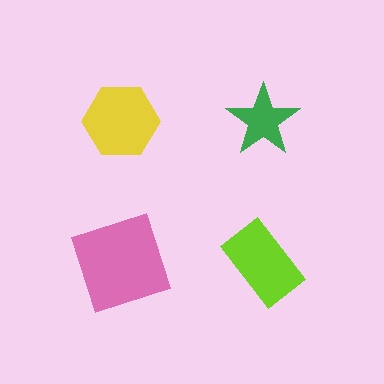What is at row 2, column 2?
A lime rectangle.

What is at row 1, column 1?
A yellow hexagon.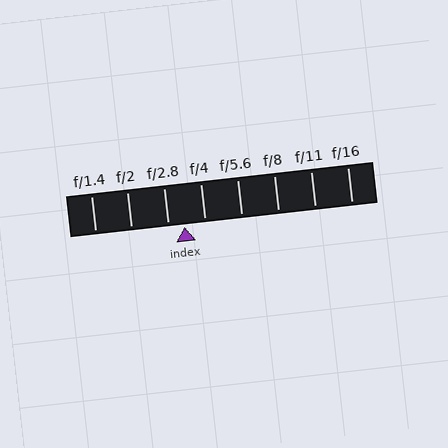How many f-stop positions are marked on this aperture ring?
There are 8 f-stop positions marked.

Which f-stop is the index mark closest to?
The index mark is closest to f/2.8.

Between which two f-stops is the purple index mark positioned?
The index mark is between f/2.8 and f/4.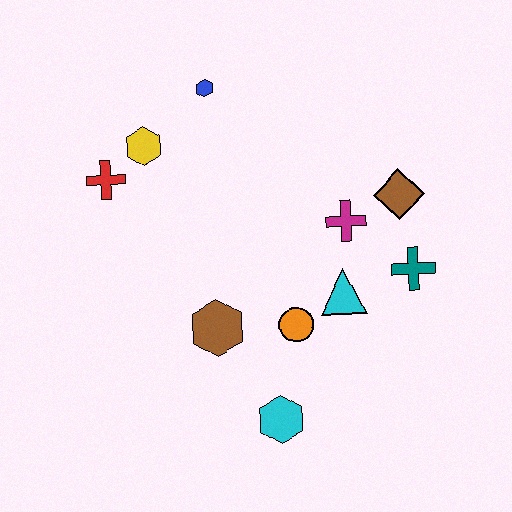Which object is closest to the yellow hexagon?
The red cross is closest to the yellow hexagon.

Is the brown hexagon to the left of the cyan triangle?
Yes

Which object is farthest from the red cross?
The teal cross is farthest from the red cross.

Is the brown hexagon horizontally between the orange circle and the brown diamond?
No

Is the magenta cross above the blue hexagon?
No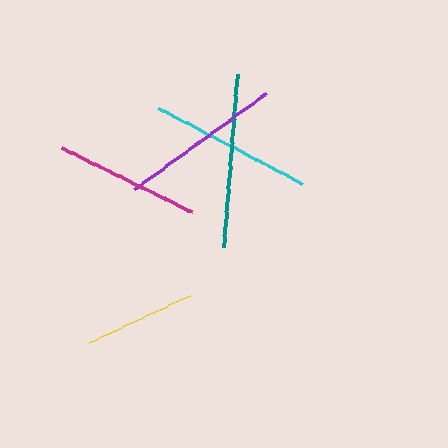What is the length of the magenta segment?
The magenta segment is approximately 146 pixels long.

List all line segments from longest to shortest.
From longest to shortest: teal, cyan, purple, magenta, yellow.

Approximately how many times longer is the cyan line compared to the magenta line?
The cyan line is approximately 1.1 times the length of the magenta line.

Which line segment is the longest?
The teal line is the longest at approximately 173 pixels.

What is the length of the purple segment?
The purple segment is approximately 163 pixels long.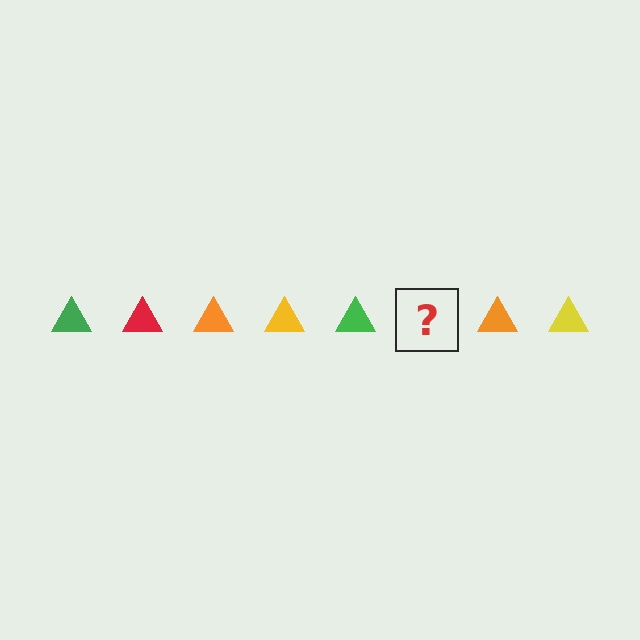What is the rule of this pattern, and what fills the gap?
The rule is that the pattern cycles through green, red, orange, yellow triangles. The gap should be filled with a red triangle.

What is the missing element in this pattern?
The missing element is a red triangle.